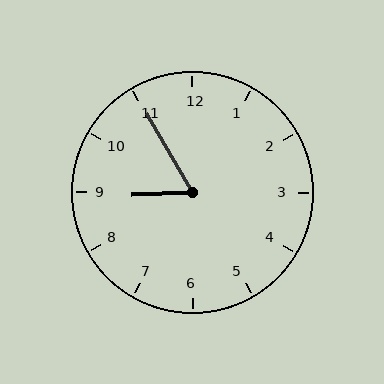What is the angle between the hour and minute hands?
Approximately 62 degrees.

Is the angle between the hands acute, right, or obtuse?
It is acute.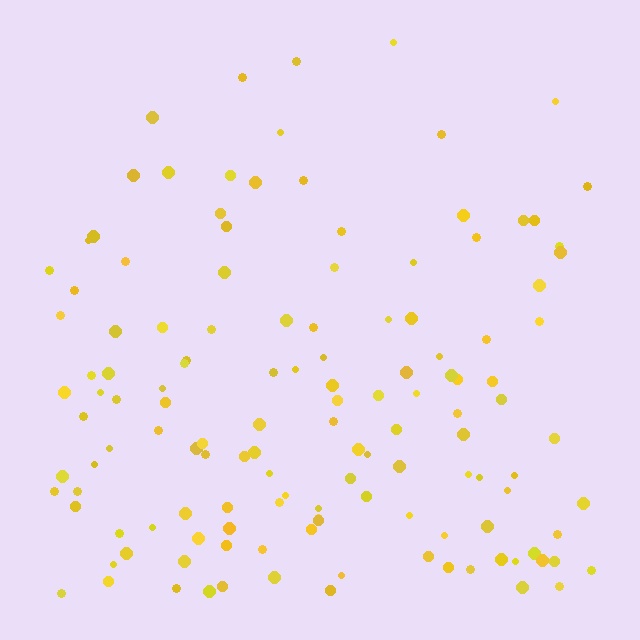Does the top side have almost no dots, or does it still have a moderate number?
Still a moderate number, just noticeably fewer than the bottom.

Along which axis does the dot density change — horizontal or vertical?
Vertical.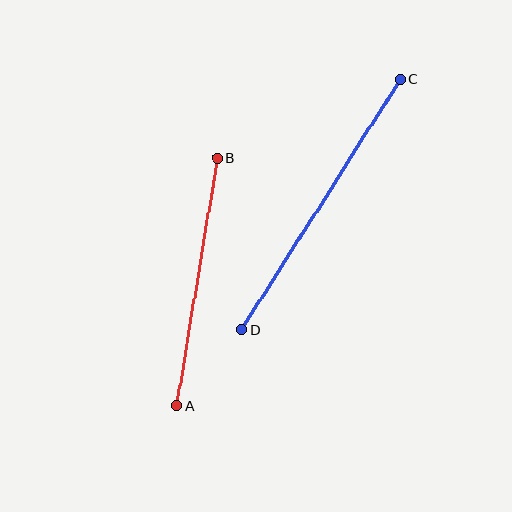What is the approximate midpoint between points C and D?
The midpoint is at approximately (321, 204) pixels.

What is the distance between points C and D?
The distance is approximately 297 pixels.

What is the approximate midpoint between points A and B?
The midpoint is at approximately (197, 282) pixels.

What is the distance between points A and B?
The distance is approximately 251 pixels.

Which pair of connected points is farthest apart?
Points C and D are farthest apart.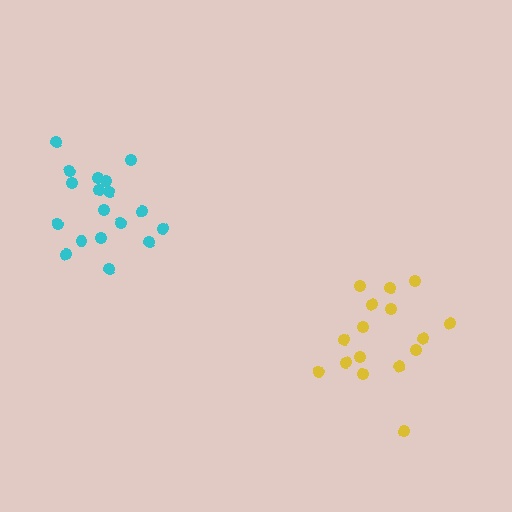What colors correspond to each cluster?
The clusters are colored: cyan, yellow.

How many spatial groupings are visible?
There are 2 spatial groupings.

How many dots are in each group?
Group 1: 18 dots, Group 2: 16 dots (34 total).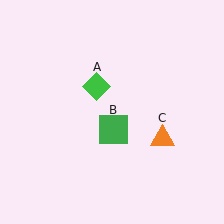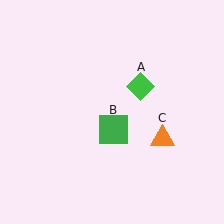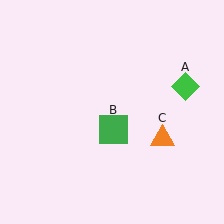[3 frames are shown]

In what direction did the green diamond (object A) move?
The green diamond (object A) moved right.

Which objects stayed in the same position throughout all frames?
Green square (object B) and orange triangle (object C) remained stationary.